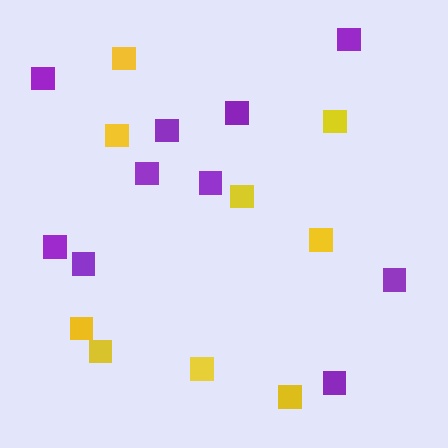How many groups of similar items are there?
There are 2 groups: one group of yellow squares (9) and one group of purple squares (10).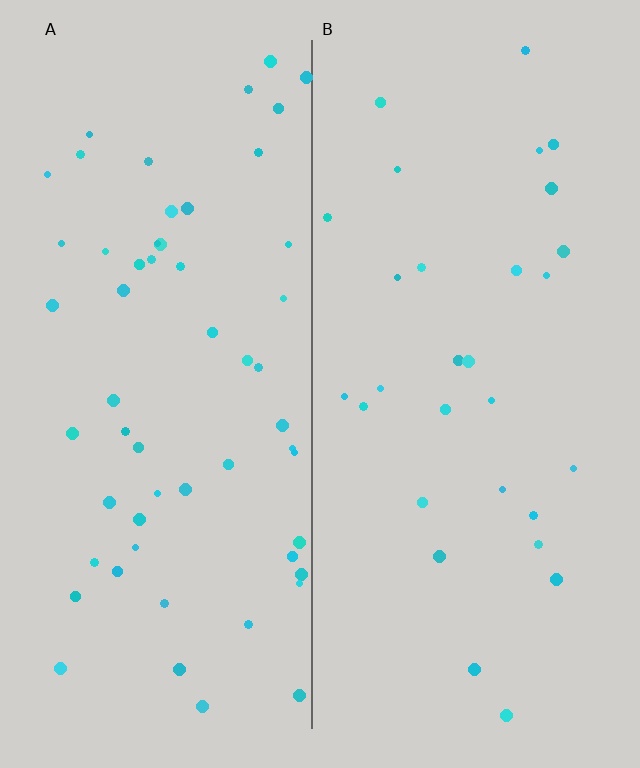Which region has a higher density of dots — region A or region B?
A (the left).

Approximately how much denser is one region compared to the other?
Approximately 1.9× — region A over region B.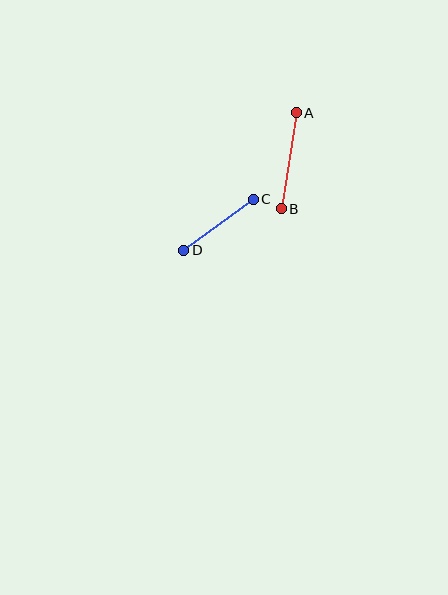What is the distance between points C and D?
The distance is approximately 86 pixels.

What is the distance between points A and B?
The distance is approximately 97 pixels.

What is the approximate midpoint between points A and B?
The midpoint is at approximately (289, 161) pixels.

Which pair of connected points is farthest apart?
Points A and B are farthest apart.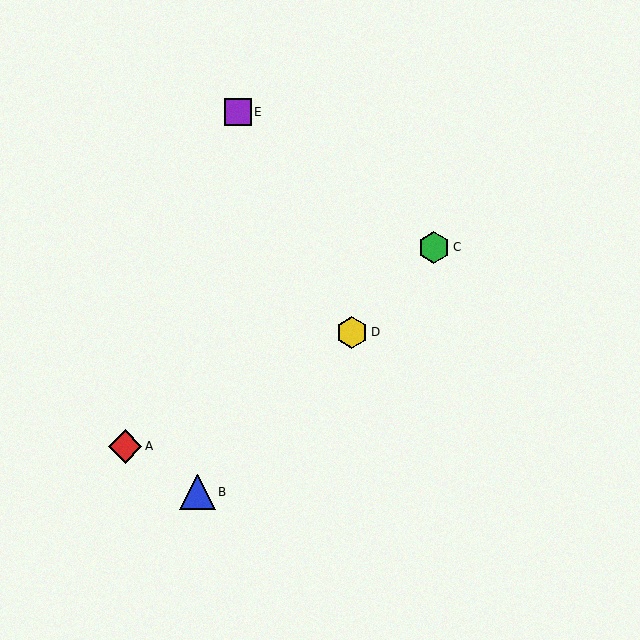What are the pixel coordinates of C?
Object C is at (434, 247).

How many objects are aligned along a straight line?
3 objects (B, C, D) are aligned along a straight line.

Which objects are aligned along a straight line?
Objects B, C, D are aligned along a straight line.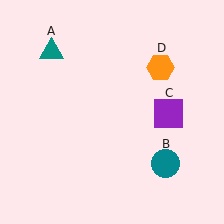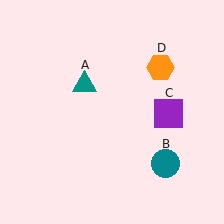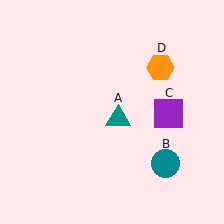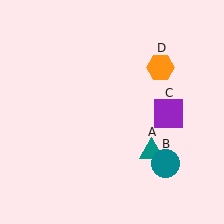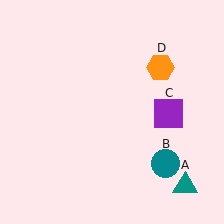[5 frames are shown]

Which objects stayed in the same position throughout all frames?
Teal circle (object B) and purple square (object C) and orange hexagon (object D) remained stationary.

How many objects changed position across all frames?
1 object changed position: teal triangle (object A).